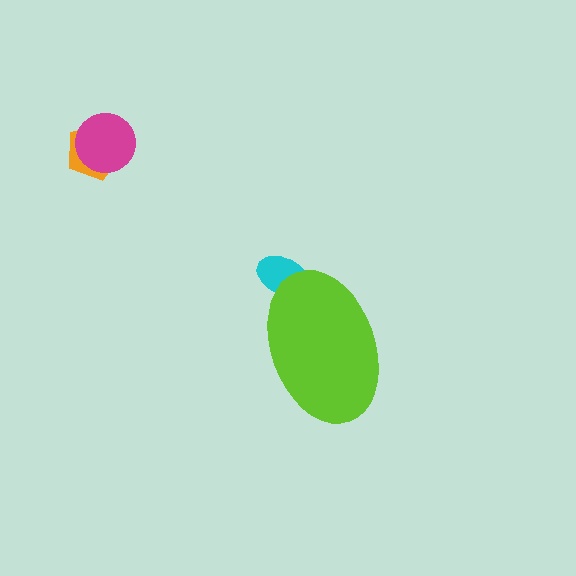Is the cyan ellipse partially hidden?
Yes, the cyan ellipse is partially hidden behind the lime ellipse.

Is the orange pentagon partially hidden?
No, the orange pentagon is fully visible.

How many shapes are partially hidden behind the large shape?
1 shape is partially hidden.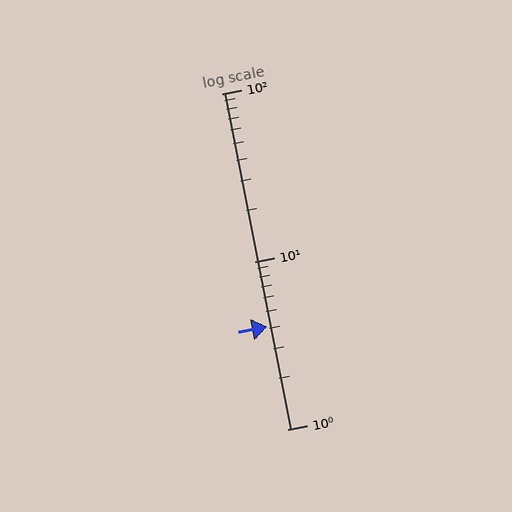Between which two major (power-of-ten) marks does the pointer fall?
The pointer is between 1 and 10.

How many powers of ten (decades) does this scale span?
The scale spans 2 decades, from 1 to 100.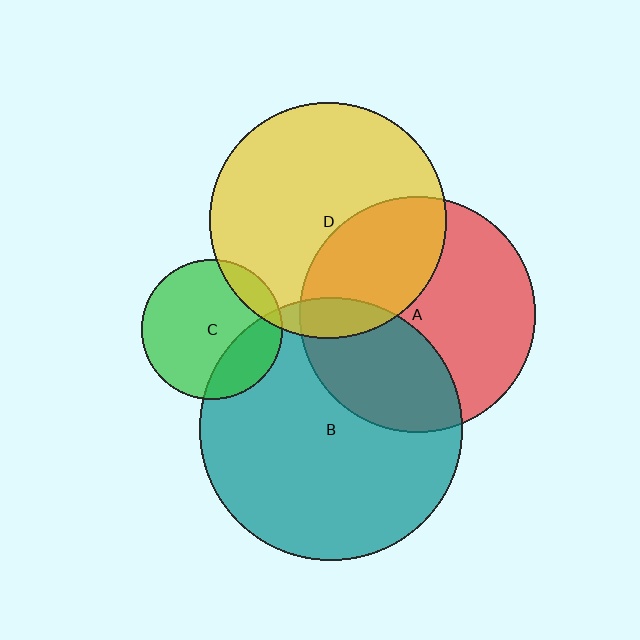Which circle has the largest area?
Circle B (teal).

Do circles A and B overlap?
Yes.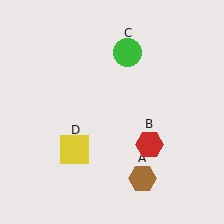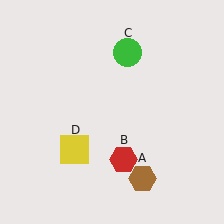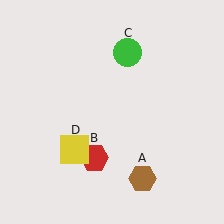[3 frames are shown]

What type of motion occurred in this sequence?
The red hexagon (object B) rotated clockwise around the center of the scene.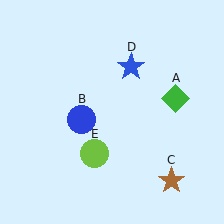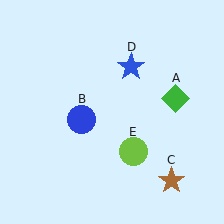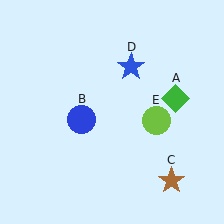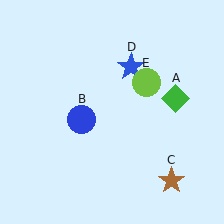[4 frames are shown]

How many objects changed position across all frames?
1 object changed position: lime circle (object E).